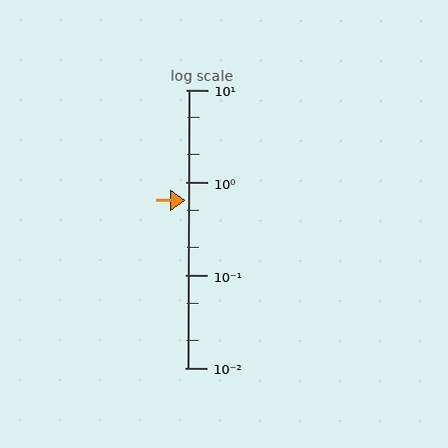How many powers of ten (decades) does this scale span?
The scale spans 3 decades, from 0.01 to 10.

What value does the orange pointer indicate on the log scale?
The pointer indicates approximately 0.64.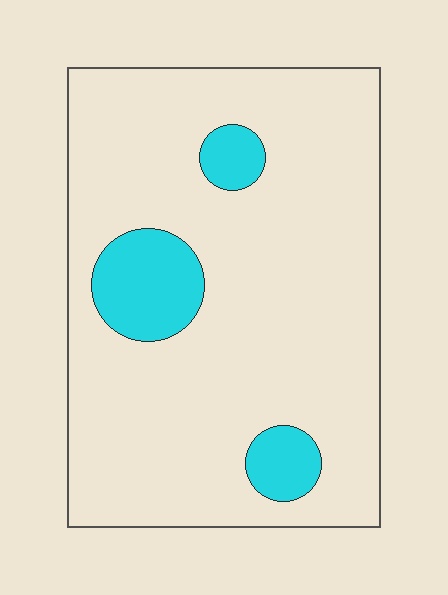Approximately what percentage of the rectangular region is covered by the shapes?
Approximately 15%.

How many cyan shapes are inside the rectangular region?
3.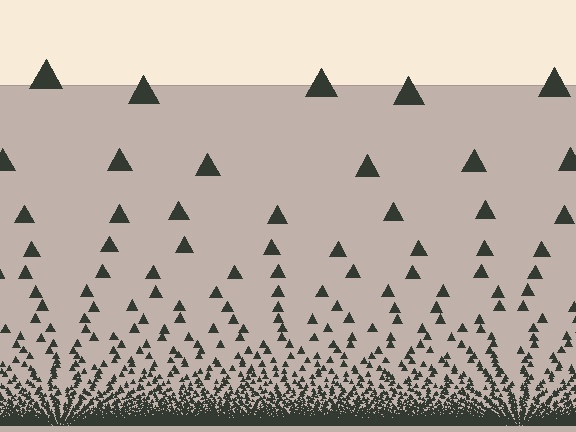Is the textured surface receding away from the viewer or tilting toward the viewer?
The surface appears to tilt toward the viewer. Texture elements get larger and sparser toward the top.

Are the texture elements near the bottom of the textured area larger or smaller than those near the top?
Smaller. The gradient is inverted — elements near the bottom are smaller and denser.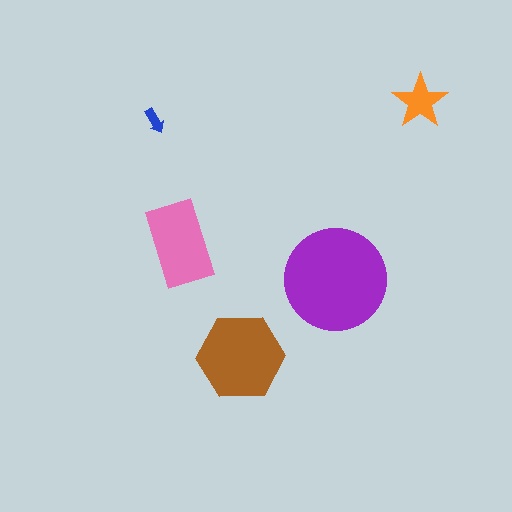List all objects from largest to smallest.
The purple circle, the brown hexagon, the pink rectangle, the orange star, the blue arrow.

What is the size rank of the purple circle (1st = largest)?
1st.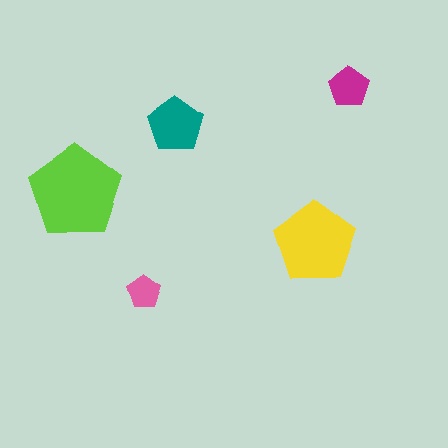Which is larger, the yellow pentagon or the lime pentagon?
The lime one.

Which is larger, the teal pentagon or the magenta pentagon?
The teal one.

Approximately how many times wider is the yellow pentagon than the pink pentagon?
About 2.5 times wider.